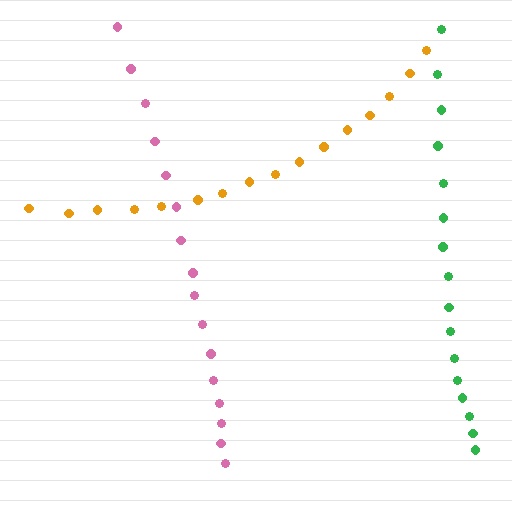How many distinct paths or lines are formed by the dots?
There are 3 distinct paths.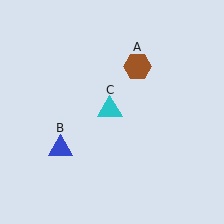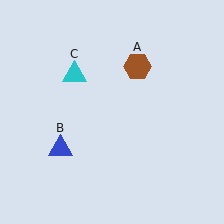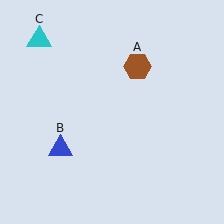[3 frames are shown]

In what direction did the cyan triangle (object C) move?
The cyan triangle (object C) moved up and to the left.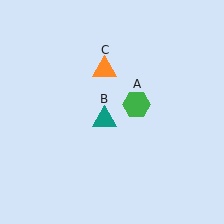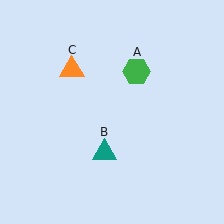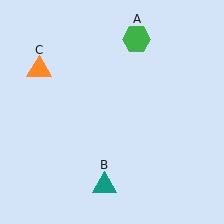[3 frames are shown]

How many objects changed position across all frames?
3 objects changed position: green hexagon (object A), teal triangle (object B), orange triangle (object C).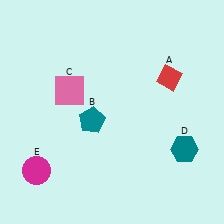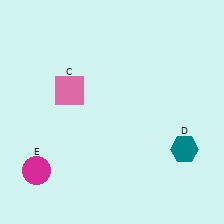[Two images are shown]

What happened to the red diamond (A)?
The red diamond (A) was removed in Image 2. It was in the top-right area of Image 1.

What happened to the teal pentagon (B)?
The teal pentagon (B) was removed in Image 2. It was in the bottom-left area of Image 1.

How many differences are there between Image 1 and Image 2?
There are 2 differences between the two images.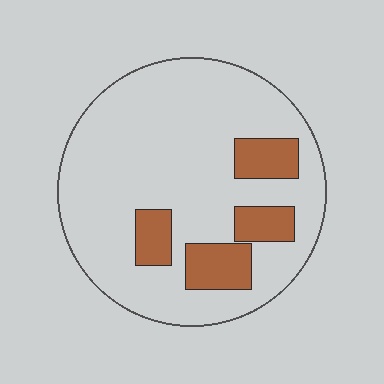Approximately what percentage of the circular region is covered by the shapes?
Approximately 20%.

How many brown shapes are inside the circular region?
4.